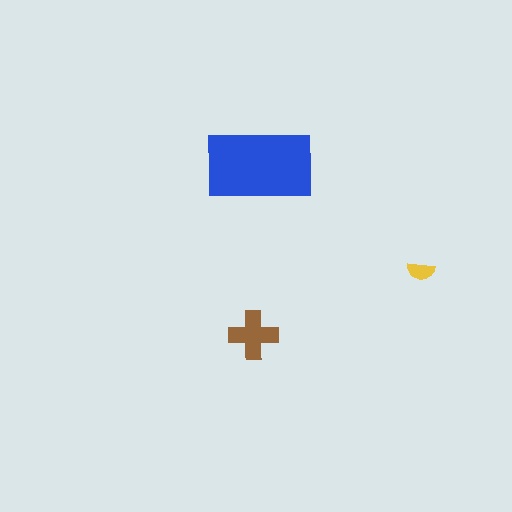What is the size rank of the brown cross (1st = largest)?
2nd.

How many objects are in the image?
There are 3 objects in the image.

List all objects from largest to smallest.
The blue rectangle, the brown cross, the yellow semicircle.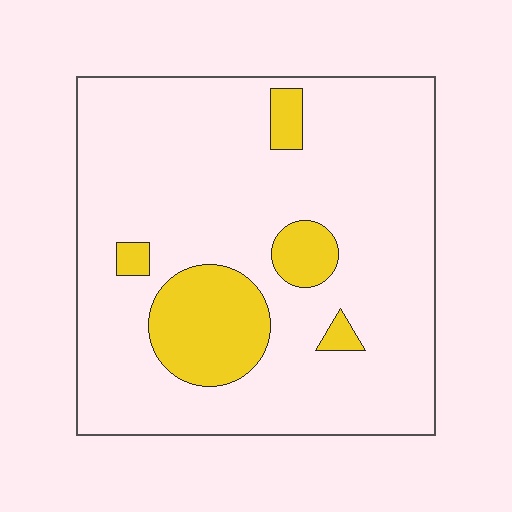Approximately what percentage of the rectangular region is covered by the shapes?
Approximately 15%.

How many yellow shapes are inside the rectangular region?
5.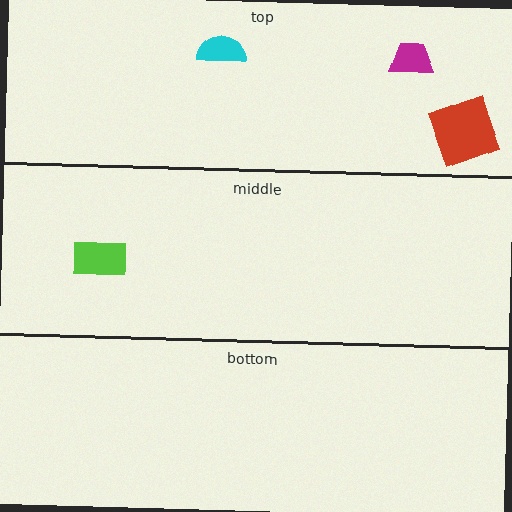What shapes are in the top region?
The red square, the magenta trapezoid, the cyan semicircle.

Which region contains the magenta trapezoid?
The top region.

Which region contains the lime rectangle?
The middle region.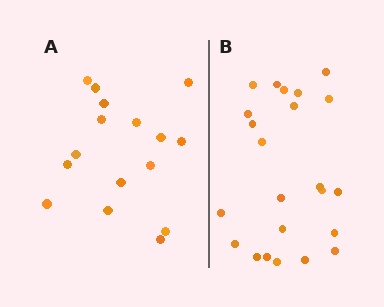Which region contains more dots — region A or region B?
Region B (the right region) has more dots.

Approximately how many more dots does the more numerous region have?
Region B has roughly 8 or so more dots than region A.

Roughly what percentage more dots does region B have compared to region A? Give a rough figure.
About 45% more.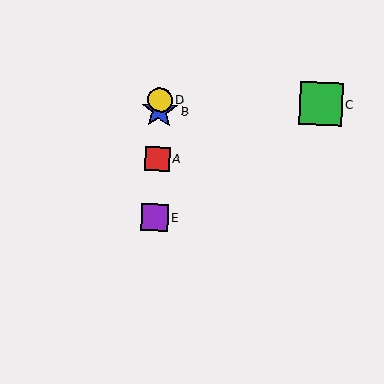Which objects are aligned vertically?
Objects A, B, D, E are aligned vertically.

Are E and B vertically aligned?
Yes, both are at x≈155.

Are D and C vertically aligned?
No, D is at x≈160 and C is at x≈321.